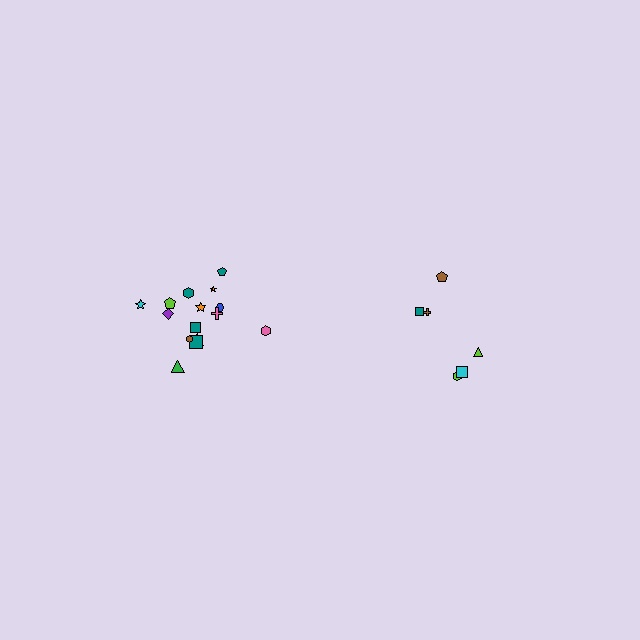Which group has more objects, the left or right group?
The left group.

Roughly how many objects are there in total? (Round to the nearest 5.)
Roughly 20 objects in total.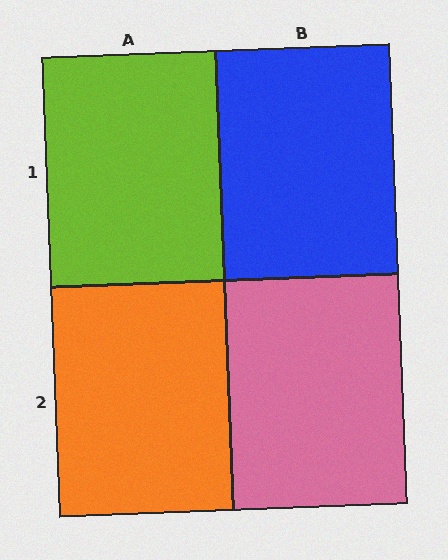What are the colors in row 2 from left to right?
Orange, pink.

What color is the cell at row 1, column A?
Lime.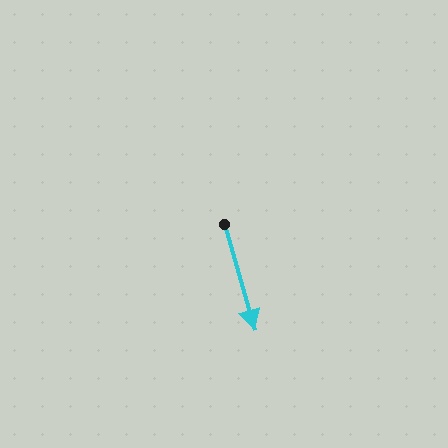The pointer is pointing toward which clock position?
Roughly 5 o'clock.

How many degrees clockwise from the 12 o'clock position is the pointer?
Approximately 164 degrees.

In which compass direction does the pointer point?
South.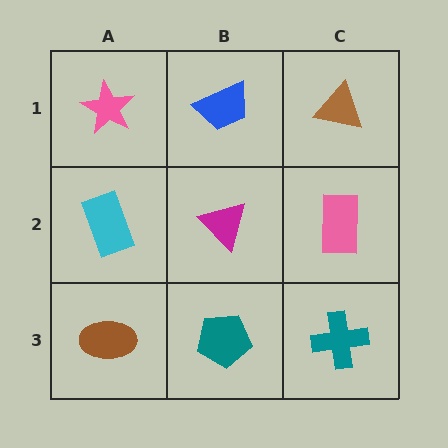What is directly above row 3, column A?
A cyan rectangle.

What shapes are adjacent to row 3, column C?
A pink rectangle (row 2, column C), a teal pentagon (row 3, column B).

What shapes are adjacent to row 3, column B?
A magenta triangle (row 2, column B), a brown ellipse (row 3, column A), a teal cross (row 3, column C).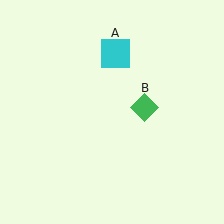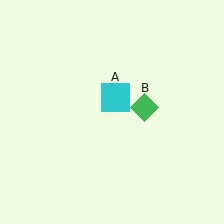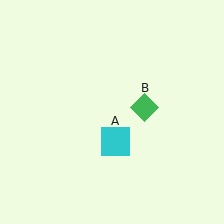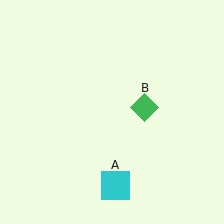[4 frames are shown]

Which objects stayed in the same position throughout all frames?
Green diamond (object B) remained stationary.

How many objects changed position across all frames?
1 object changed position: cyan square (object A).